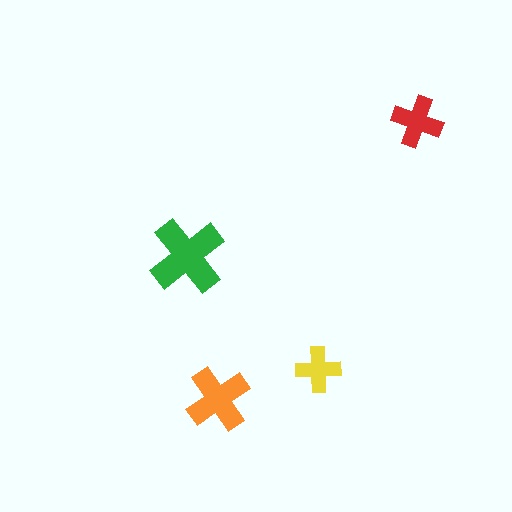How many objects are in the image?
There are 4 objects in the image.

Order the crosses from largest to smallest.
the green one, the orange one, the red one, the yellow one.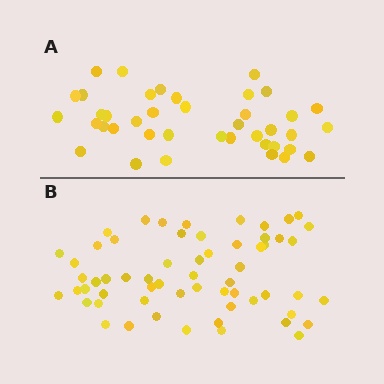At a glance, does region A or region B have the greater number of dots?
Region B (the bottom region) has more dots.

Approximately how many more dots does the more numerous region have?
Region B has approximately 20 more dots than region A.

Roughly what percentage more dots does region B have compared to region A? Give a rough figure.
About 50% more.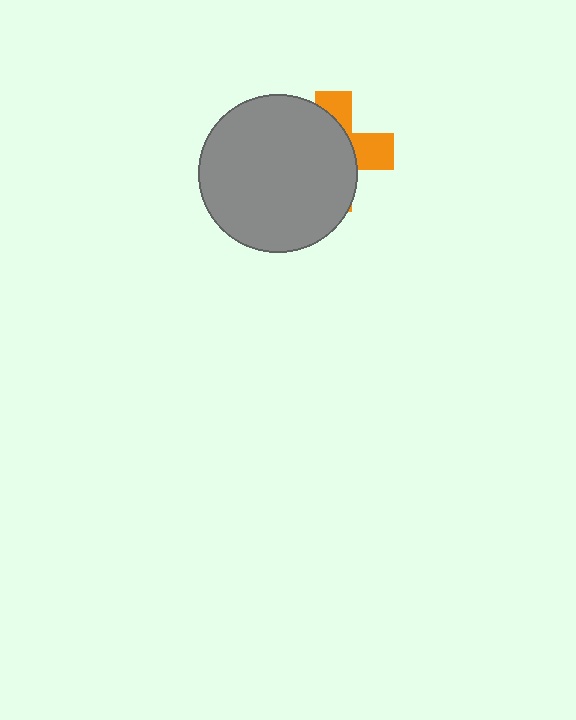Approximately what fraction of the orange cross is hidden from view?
Roughly 68% of the orange cross is hidden behind the gray circle.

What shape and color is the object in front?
The object in front is a gray circle.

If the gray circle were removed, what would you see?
You would see the complete orange cross.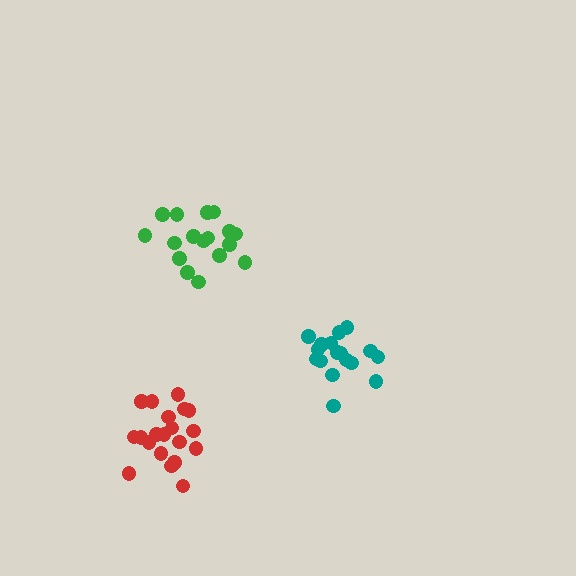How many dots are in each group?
Group 1: 17 dots, Group 2: 17 dots, Group 3: 20 dots (54 total).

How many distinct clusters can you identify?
There are 3 distinct clusters.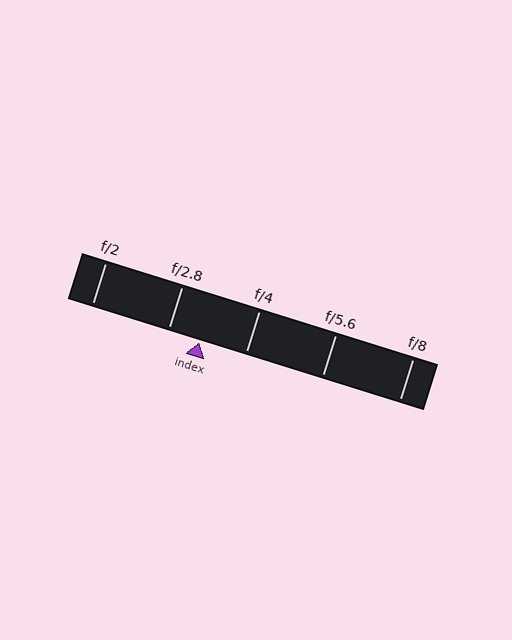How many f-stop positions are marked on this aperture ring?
There are 5 f-stop positions marked.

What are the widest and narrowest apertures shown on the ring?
The widest aperture shown is f/2 and the narrowest is f/8.